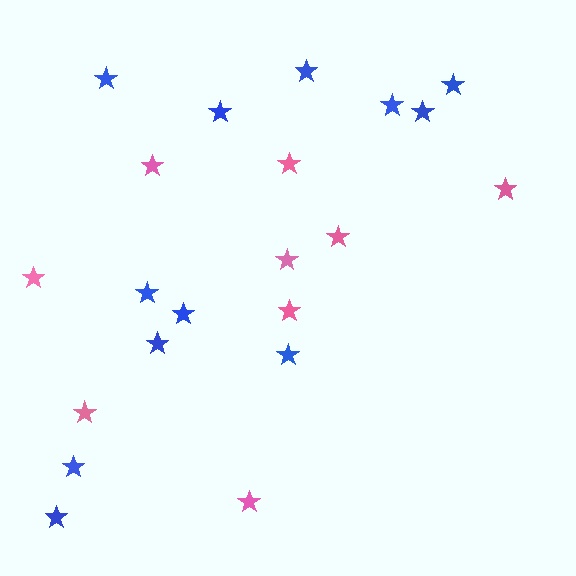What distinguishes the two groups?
There are 2 groups: one group of blue stars (12) and one group of pink stars (9).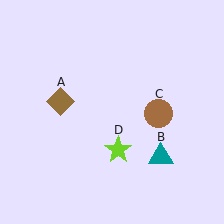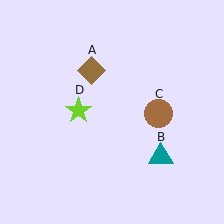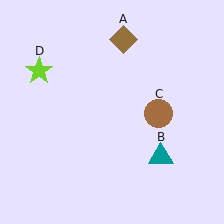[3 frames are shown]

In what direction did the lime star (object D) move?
The lime star (object D) moved up and to the left.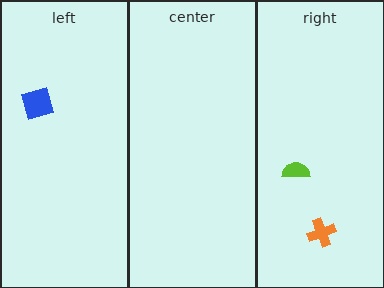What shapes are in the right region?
The orange cross, the lime semicircle.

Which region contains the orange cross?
The right region.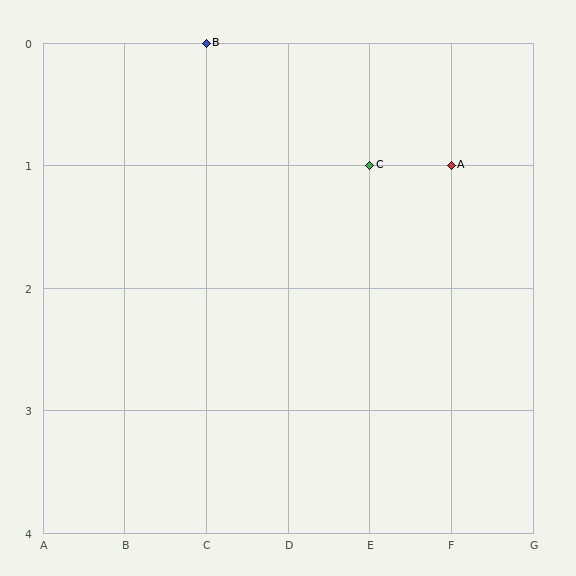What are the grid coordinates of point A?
Point A is at grid coordinates (F, 1).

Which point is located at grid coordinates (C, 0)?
Point B is at (C, 0).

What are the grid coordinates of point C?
Point C is at grid coordinates (E, 1).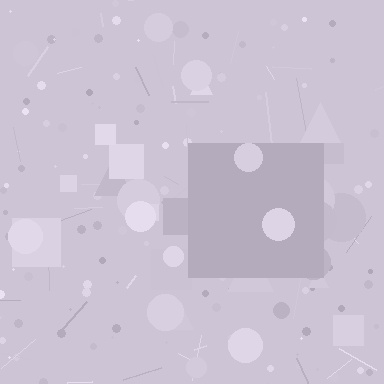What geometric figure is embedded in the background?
A square is embedded in the background.